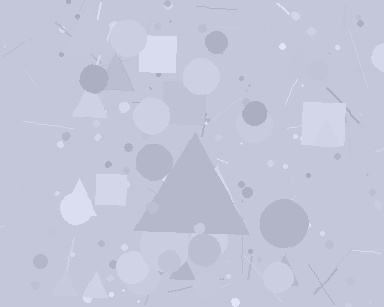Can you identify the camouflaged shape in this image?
The camouflaged shape is a triangle.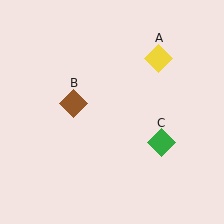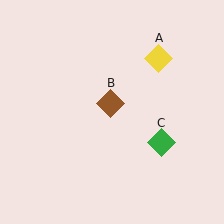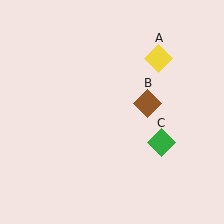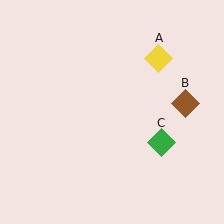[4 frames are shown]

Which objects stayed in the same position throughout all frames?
Yellow diamond (object A) and green diamond (object C) remained stationary.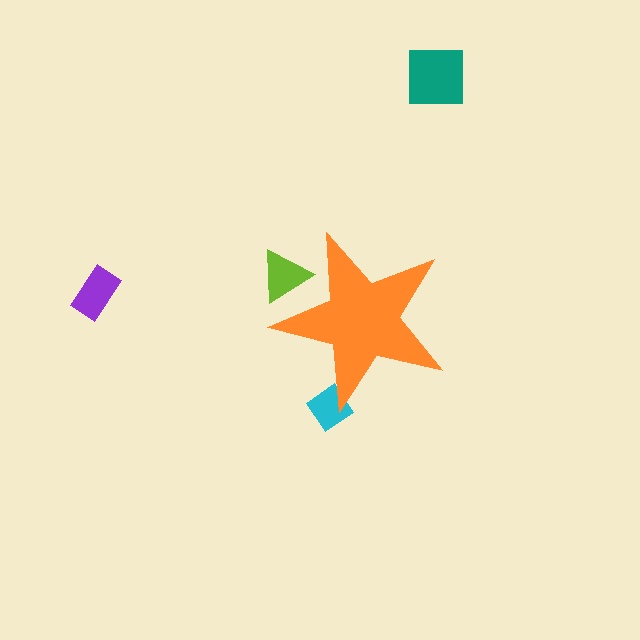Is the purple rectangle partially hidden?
No, the purple rectangle is fully visible.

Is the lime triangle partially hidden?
Yes, the lime triangle is partially hidden behind the orange star.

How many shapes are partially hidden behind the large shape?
2 shapes are partially hidden.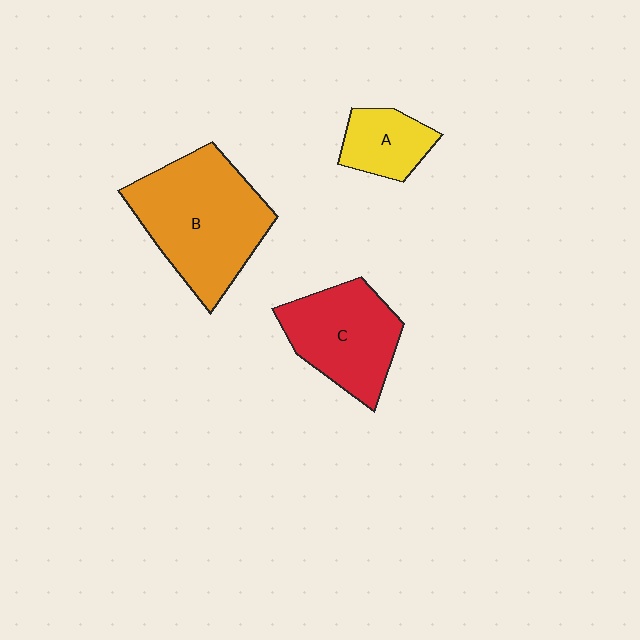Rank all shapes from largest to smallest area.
From largest to smallest: B (orange), C (red), A (yellow).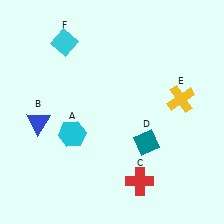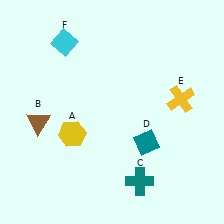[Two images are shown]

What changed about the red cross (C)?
In Image 1, C is red. In Image 2, it changed to teal.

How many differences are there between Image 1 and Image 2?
There are 3 differences between the two images.